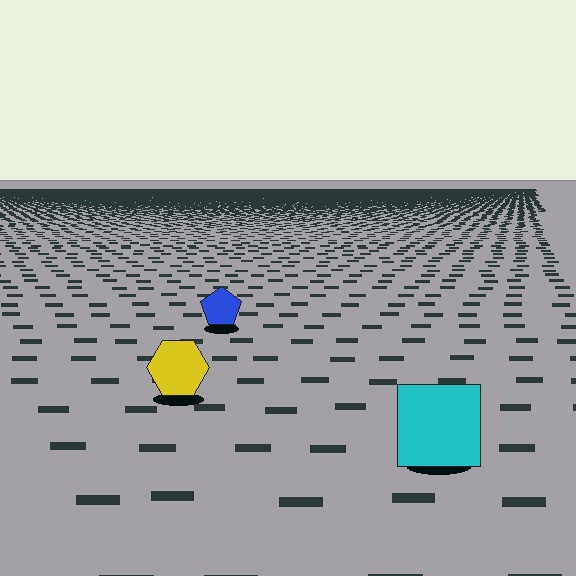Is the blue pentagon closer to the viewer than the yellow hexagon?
No. The yellow hexagon is closer — you can tell from the texture gradient: the ground texture is coarser near it.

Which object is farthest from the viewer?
The blue pentagon is farthest from the viewer. It appears smaller and the ground texture around it is denser.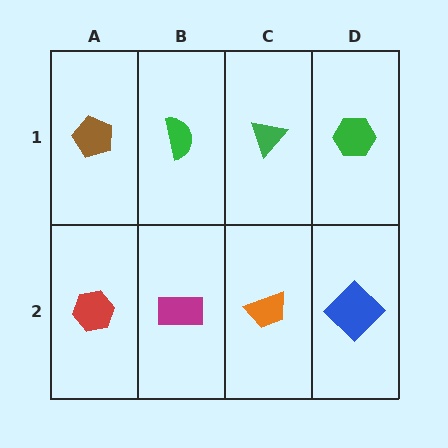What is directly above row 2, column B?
A green semicircle.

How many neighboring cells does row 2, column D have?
2.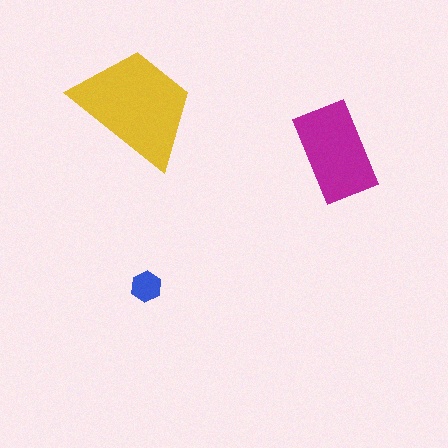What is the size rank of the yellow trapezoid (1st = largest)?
1st.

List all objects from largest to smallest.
The yellow trapezoid, the magenta rectangle, the blue hexagon.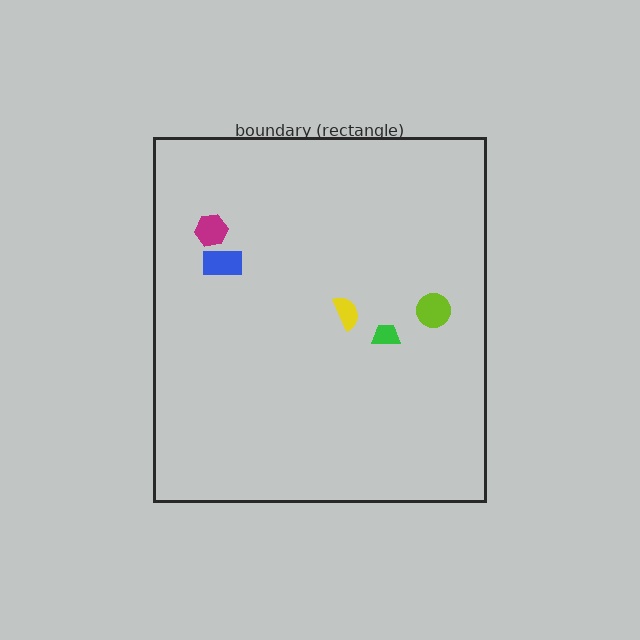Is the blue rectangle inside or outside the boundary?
Inside.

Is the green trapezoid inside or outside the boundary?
Inside.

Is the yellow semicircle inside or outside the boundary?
Inside.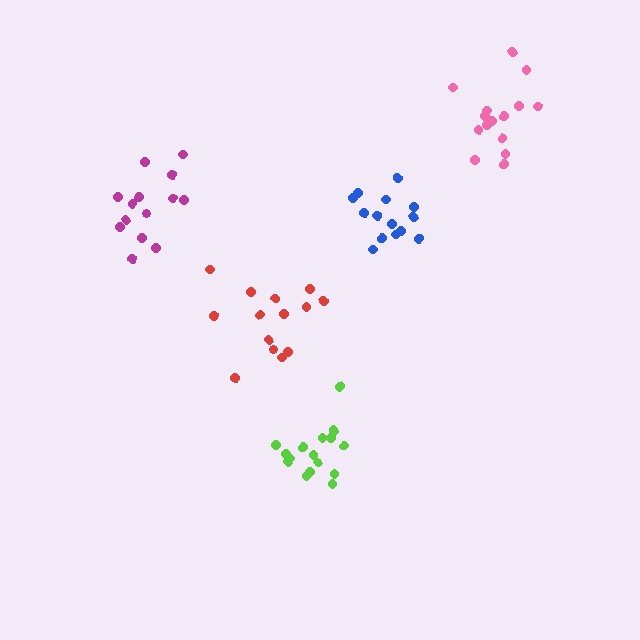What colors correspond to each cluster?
The clusters are colored: red, lime, blue, magenta, pink.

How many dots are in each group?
Group 1: 14 dots, Group 2: 17 dots, Group 3: 14 dots, Group 4: 14 dots, Group 5: 15 dots (74 total).